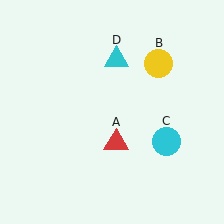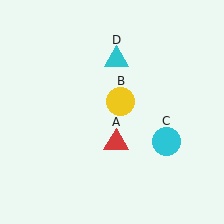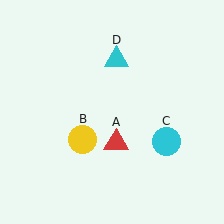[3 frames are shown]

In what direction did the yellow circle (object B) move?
The yellow circle (object B) moved down and to the left.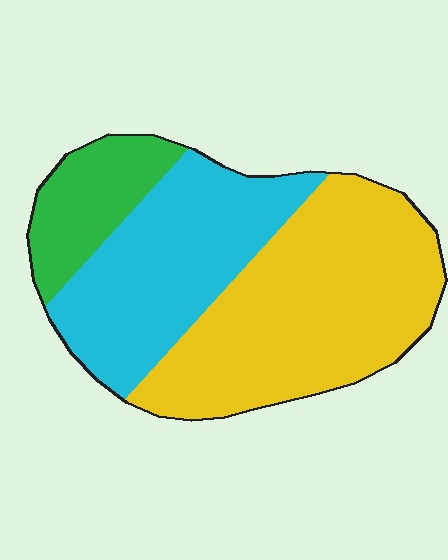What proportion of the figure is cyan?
Cyan covers 35% of the figure.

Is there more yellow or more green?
Yellow.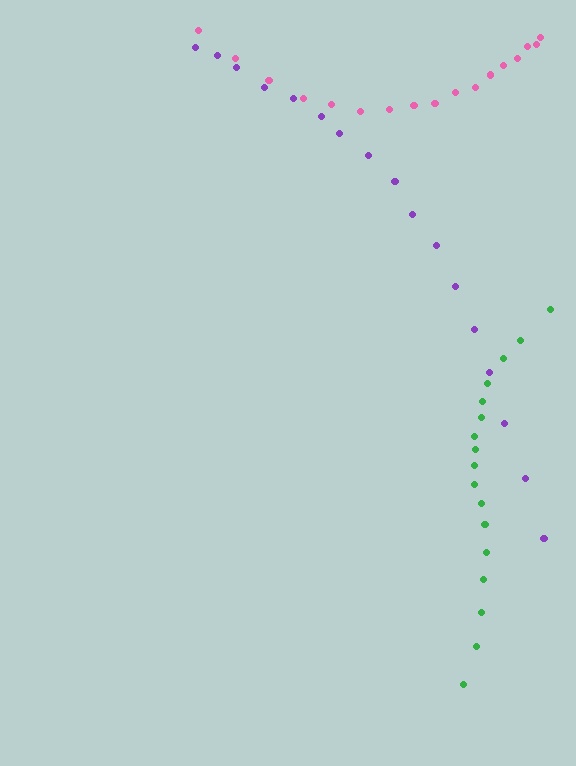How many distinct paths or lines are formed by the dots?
There are 3 distinct paths.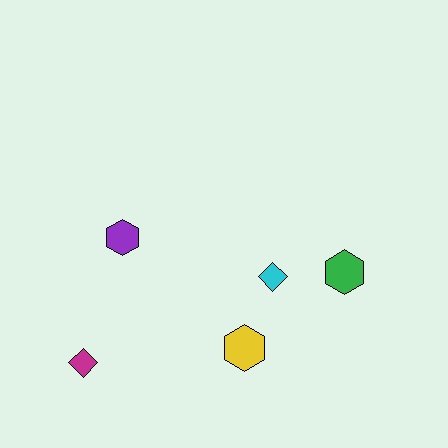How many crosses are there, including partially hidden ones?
There are no crosses.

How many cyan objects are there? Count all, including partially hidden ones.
There is 1 cyan object.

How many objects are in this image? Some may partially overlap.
There are 5 objects.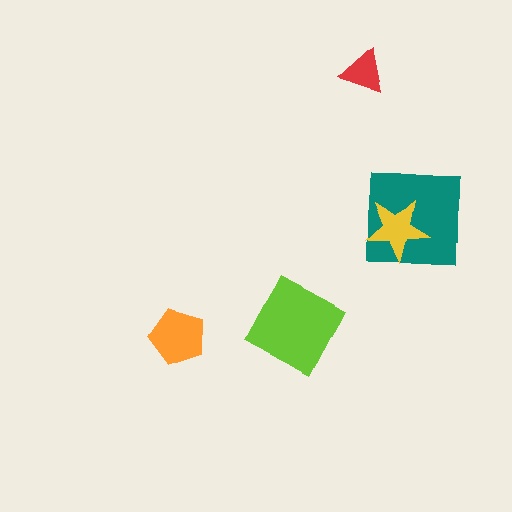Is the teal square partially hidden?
Yes, it is partially covered by another shape.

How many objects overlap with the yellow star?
1 object overlaps with the yellow star.